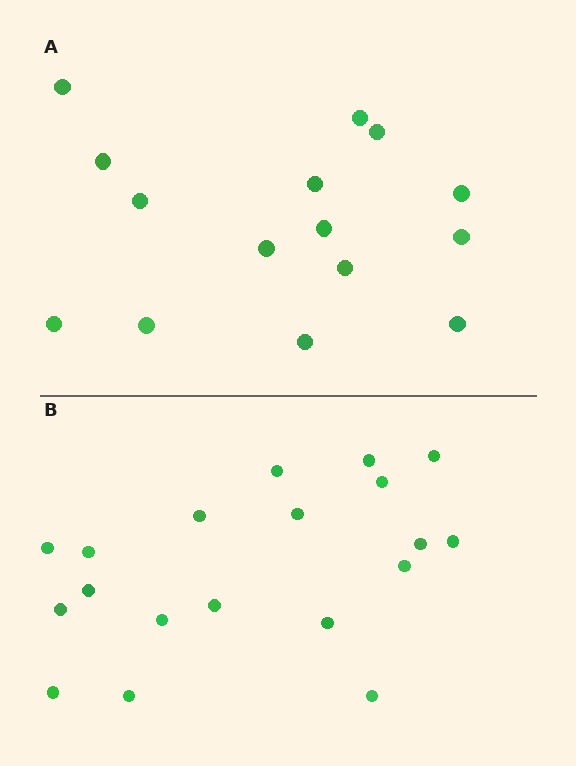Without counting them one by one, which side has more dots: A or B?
Region B (the bottom region) has more dots.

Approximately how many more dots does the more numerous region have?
Region B has about 4 more dots than region A.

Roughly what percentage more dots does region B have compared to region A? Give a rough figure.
About 25% more.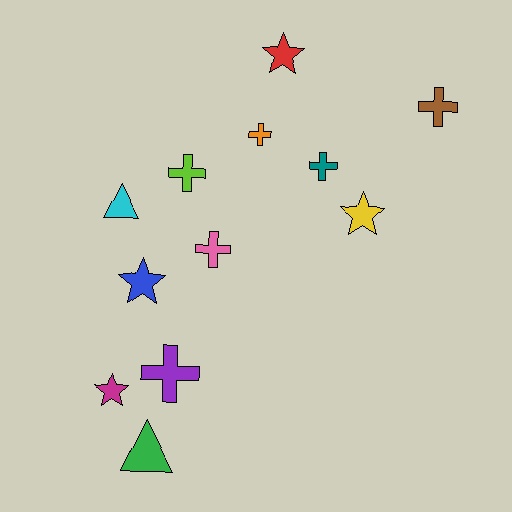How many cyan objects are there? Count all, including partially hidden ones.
There is 1 cyan object.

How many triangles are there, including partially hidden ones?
There are 2 triangles.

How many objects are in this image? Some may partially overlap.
There are 12 objects.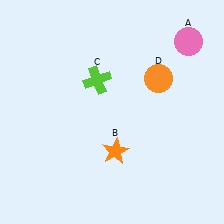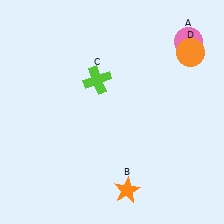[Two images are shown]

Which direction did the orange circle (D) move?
The orange circle (D) moved right.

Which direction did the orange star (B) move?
The orange star (B) moved down.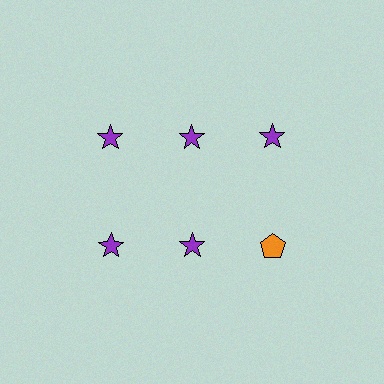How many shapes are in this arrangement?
There are 6 shapes arranged in a grid pattern.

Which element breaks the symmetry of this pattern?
The orange pentagon in the second row, center column breaks the symmetry. All other shapes are purple stars.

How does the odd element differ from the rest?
It differs in both color (orange instead of purple) and shape (pentagon instead of star).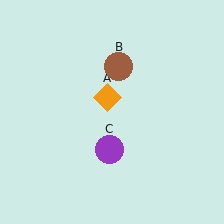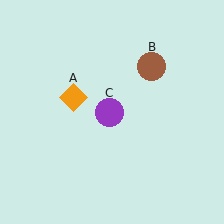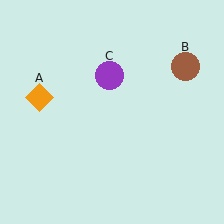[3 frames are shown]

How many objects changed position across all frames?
3 objects changed position: orange diamond (object A), brown circle (object B), purple circle (object C).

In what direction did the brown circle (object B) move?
The brown circle (object B) moved right.